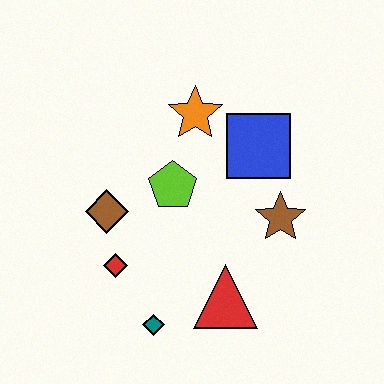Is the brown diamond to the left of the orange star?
Yes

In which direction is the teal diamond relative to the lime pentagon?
The teal diamond is below the lime pentagon.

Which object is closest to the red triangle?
The teal diamond is closest to the red triangle.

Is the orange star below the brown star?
No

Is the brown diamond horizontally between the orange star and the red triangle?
No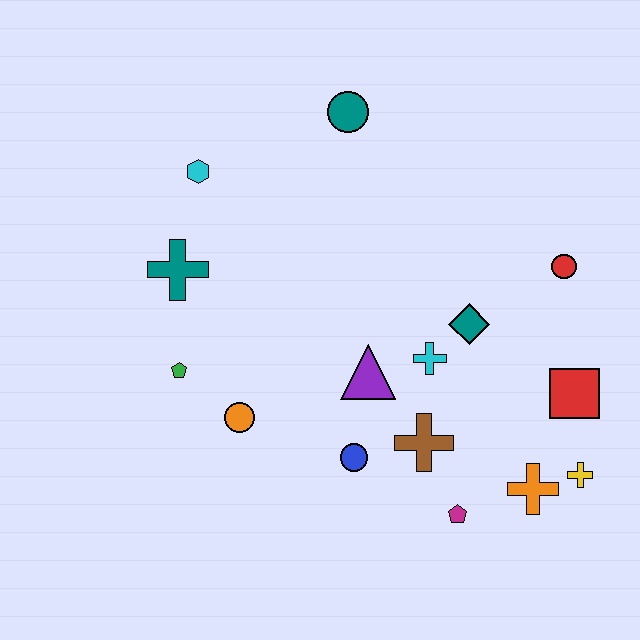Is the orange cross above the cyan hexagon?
No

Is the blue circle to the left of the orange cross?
Yes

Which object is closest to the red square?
The yellow cross is closest to the red square.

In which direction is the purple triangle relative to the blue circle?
The purple triangle is above the blue circle.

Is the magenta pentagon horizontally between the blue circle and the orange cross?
Yes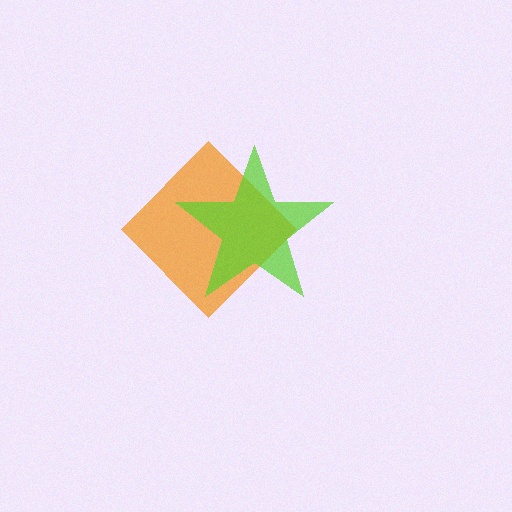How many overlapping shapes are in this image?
There are 2 overlapping shapes in the image.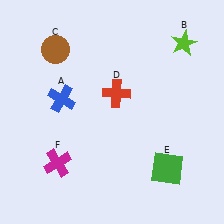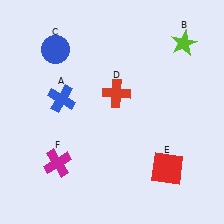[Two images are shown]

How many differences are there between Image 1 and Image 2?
There are 2 differences between the two images.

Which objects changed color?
C changed from brown to blue. E changed from green to red.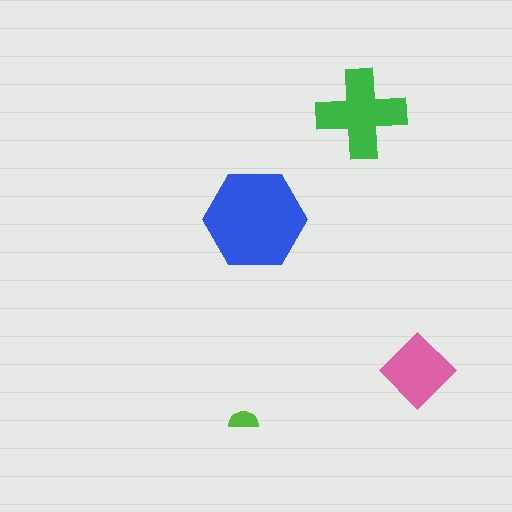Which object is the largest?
The blue hexagon.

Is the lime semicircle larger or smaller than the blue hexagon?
Smaller.